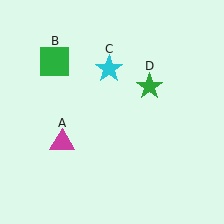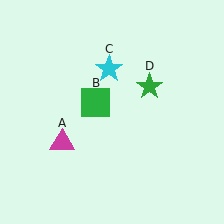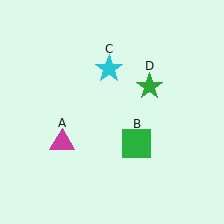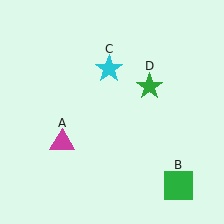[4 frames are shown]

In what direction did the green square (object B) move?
The green square (object B) moved down and to the right.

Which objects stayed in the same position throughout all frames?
Magenta triangle (object A) and cyan star (object C) and green star (object D) remained stationary.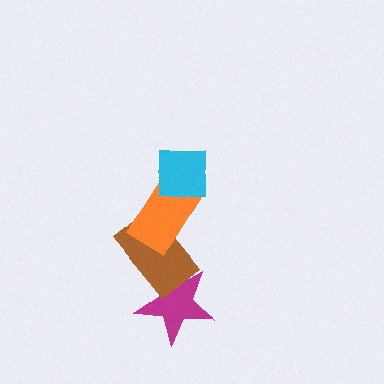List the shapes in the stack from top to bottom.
From top to bottom: the cyan square, the orange rectangle, the brown rectangle, the magenta star.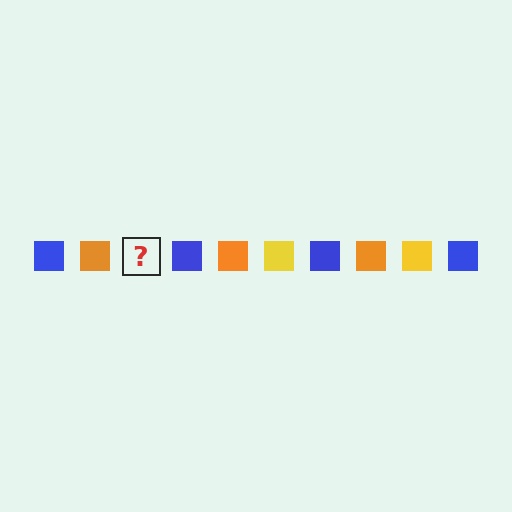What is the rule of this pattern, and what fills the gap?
The rule is that the pattern cycles through blue, orange, yellow squares. The gap should be filled with a yellow square.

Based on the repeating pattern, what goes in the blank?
The blank should be a yellow square.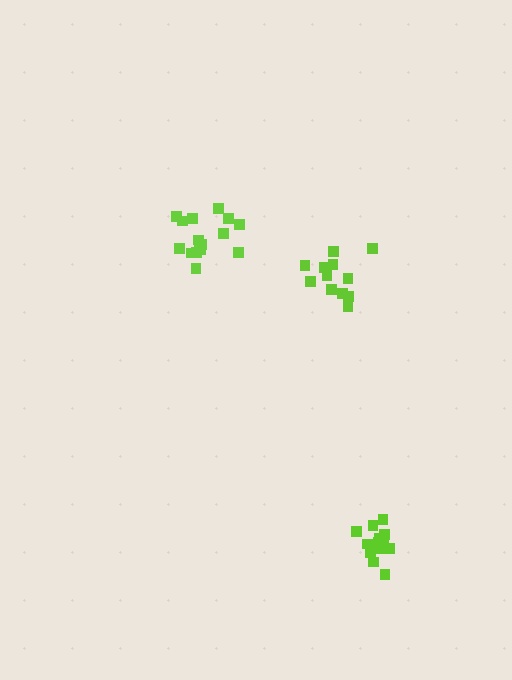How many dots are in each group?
Group 1: 14 dots, Group 2: 12 dots, Group 3: 16 dots (42 total).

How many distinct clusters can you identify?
There are 3 distinct clusters.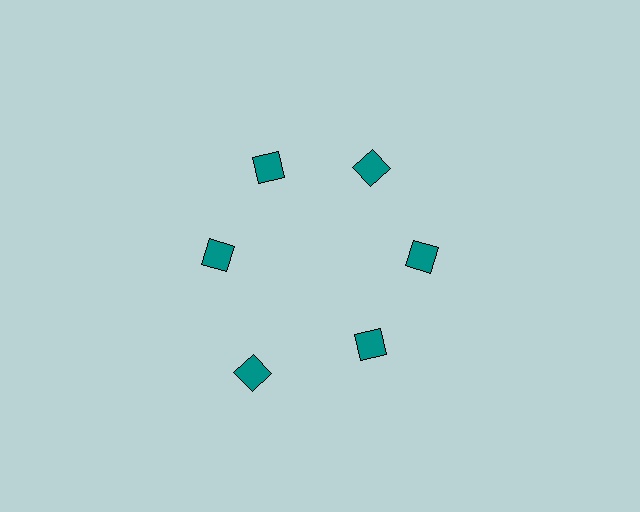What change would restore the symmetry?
The symmetry would be restored by moving it inward, back onto the ring so that all 6 squares sit at equal angles and equal distance from the center.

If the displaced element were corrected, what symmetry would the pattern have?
It would have 6-fold rotational symmetry — the pattern would map onto itself every 60 degrees.